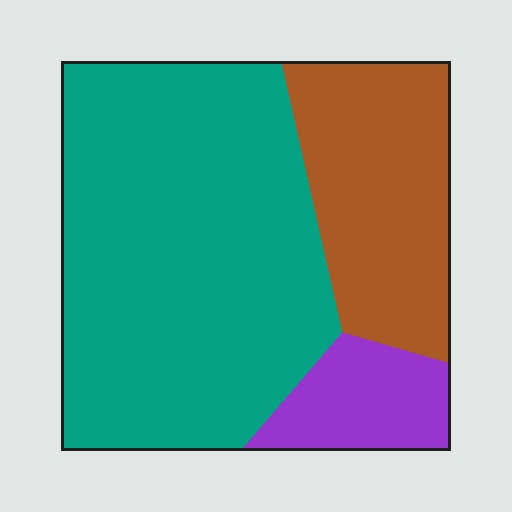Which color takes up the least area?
Purple, at roughly 10%.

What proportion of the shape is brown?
Brown covers around 25% of the shape.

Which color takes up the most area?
Teal, at roughly 65%.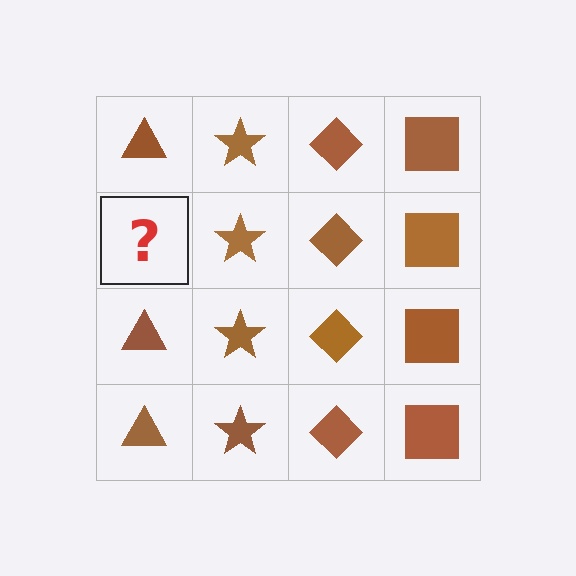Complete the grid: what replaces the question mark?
The question mark should be replaced with a brown triangle.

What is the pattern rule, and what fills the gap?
The rule is that each column has a consistent shape. The gap should be filled with a brown triangle.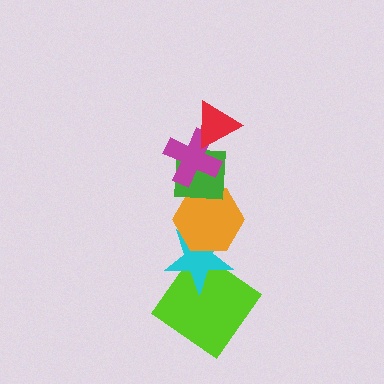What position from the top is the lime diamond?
The lime diamond is 6th from the top.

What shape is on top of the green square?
The magenta cross is on top of the green square.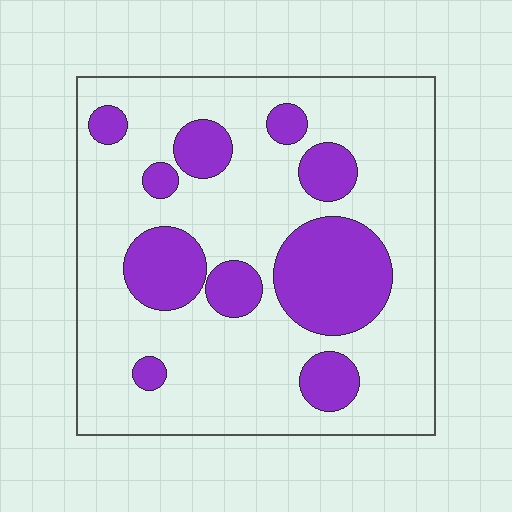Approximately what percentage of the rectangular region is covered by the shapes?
Approximately 25%.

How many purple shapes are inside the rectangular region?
10.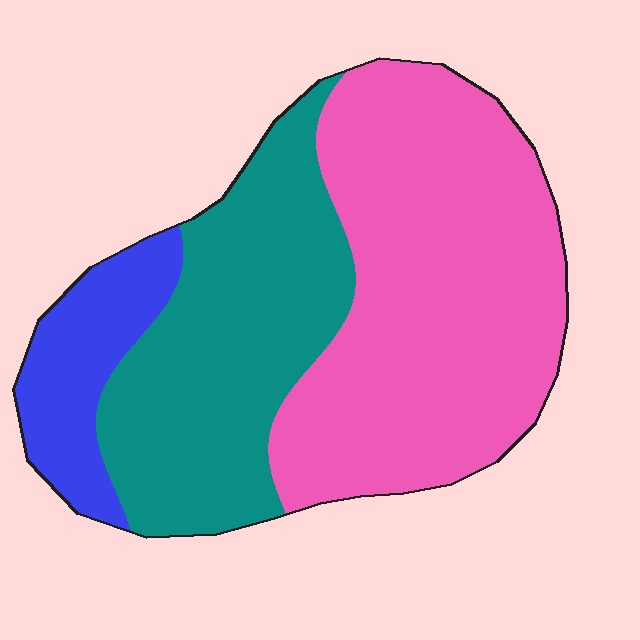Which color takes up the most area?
Pink, at roughly 50%.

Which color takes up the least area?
Blue, at roughly 15%.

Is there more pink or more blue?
Pink.